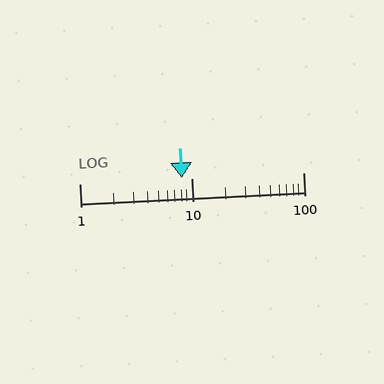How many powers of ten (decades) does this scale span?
The scale spans 2 decades, from 1 to 100.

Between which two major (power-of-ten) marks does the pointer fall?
The pointer is between 1 and 10.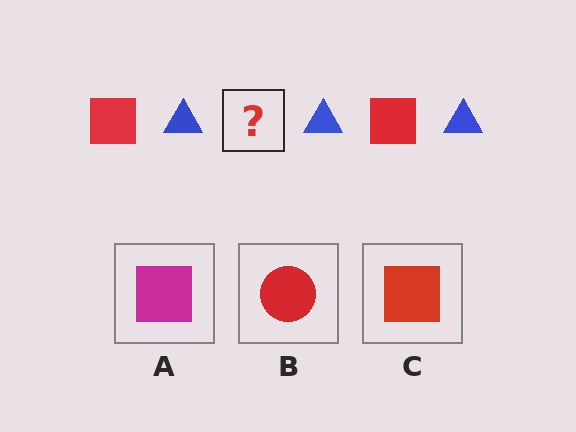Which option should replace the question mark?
Option C.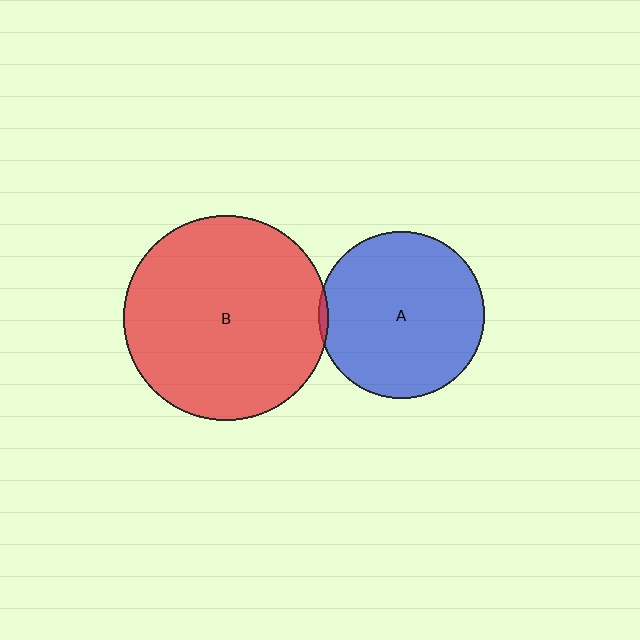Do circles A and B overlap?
Yes.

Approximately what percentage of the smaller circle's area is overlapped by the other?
Approximately 5%.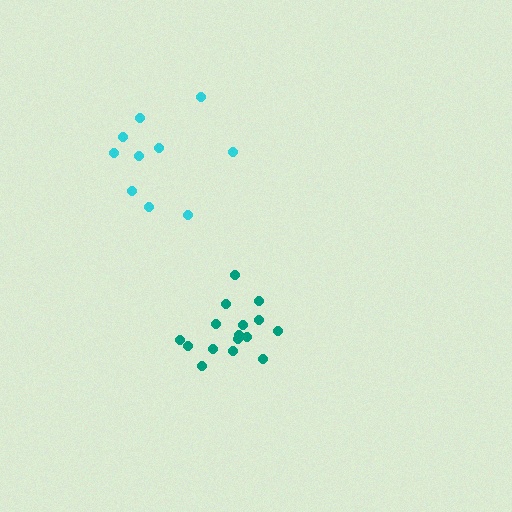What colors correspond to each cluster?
The clusters are colored: teal, cyan.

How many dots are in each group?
Group 1: 16 dots, Group 2: 10 dots (26 total).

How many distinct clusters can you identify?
There are 2 distinct clusters.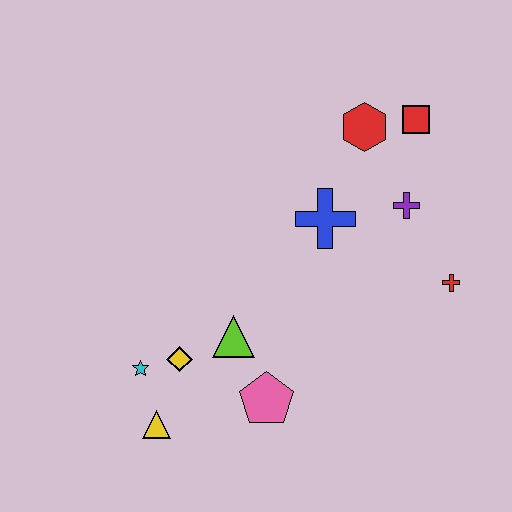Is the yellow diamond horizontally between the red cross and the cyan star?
Yes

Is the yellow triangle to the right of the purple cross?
No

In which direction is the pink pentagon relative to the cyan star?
The pink pentagon is to the right of the cyan star.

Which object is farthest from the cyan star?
The red square is farthest from the cyan star.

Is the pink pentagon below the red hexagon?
Yes